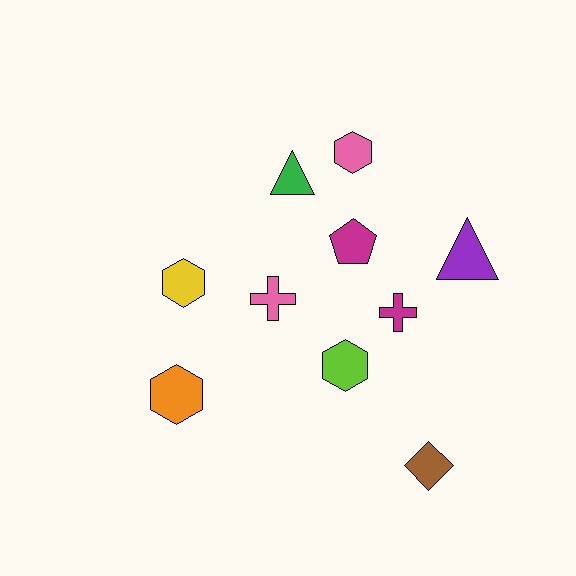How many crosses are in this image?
There are 2 crosses.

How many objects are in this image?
There are 10 objects.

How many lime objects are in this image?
There is 1 lime object.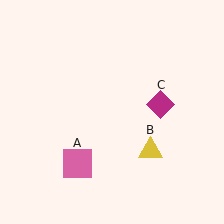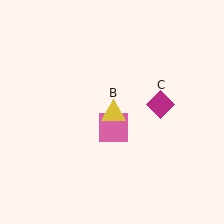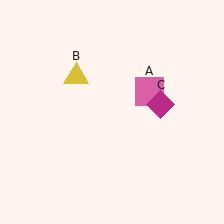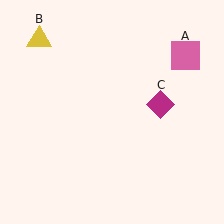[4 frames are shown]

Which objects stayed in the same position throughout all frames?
Magenta diamond (object C) remained stationary.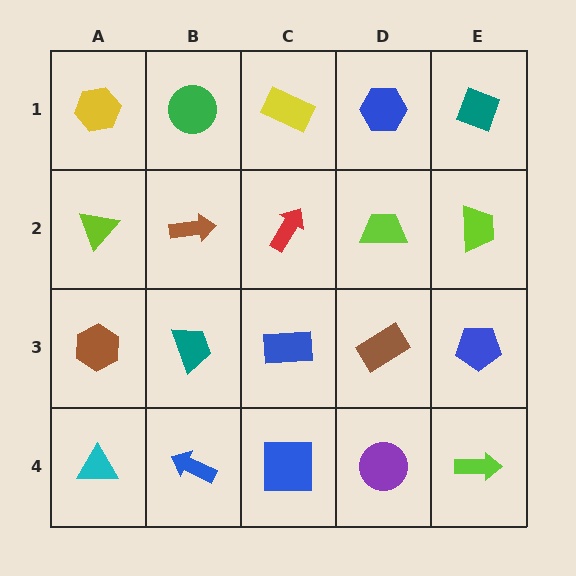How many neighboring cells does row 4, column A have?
2.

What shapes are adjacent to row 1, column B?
A brown arrow (row 2, column B), a yellow hexagon (row 1, column A), a yellow rectangle (row 1, column C).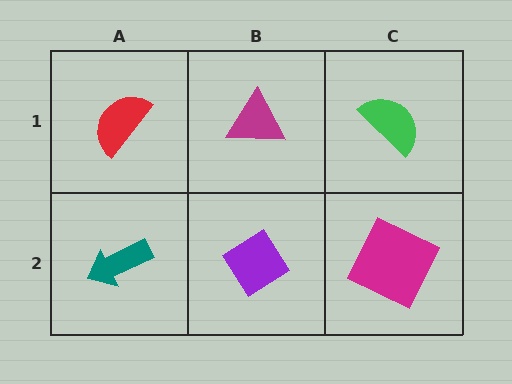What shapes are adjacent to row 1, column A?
A teal arrow (row 2, column A), a magenta triangle (row 1, column B).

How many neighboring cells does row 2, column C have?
2.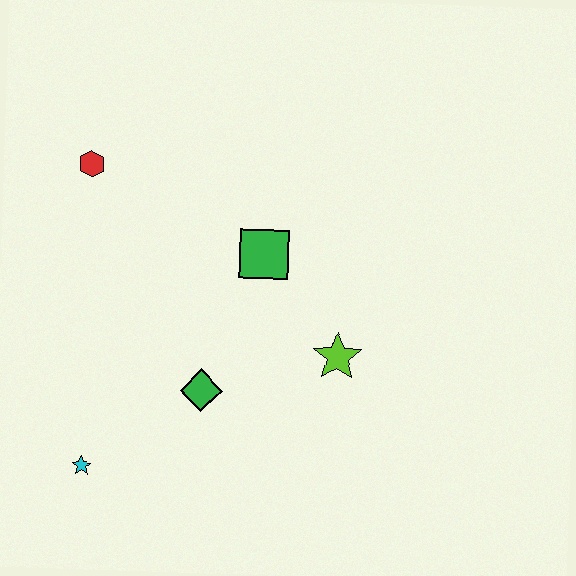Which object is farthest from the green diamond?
The red hexagon is farthest from the green diamond.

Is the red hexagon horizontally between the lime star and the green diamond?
No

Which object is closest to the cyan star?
The green diamond is closest to the cyan star.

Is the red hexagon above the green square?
Yes